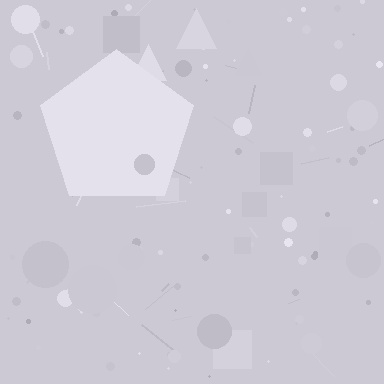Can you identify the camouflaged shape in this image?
The camouflaged shape is a pentagon.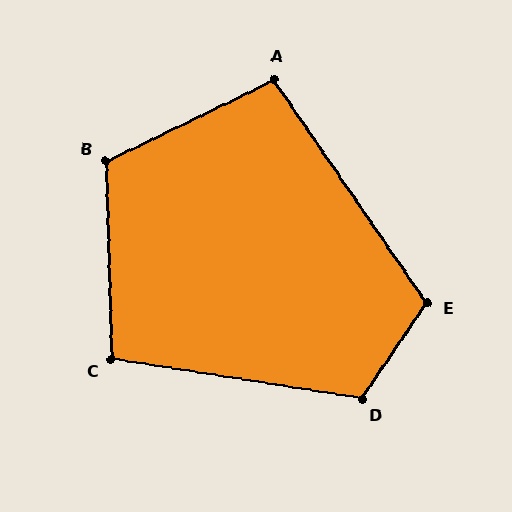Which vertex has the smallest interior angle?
A, at approximately 98 degrees.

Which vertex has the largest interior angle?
D, at approximately 115 degrees.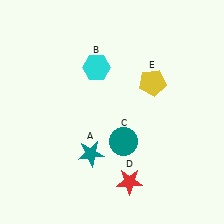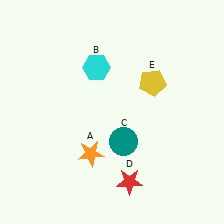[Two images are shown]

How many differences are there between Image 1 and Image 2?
There is 1 difference between the two images.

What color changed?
The star (A) changed from teal in Image 1 to orange in Image 2.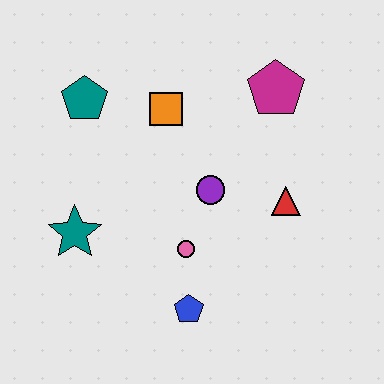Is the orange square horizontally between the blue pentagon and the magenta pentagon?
No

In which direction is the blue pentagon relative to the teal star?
The blue pentagon is to the right of the teal star.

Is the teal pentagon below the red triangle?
No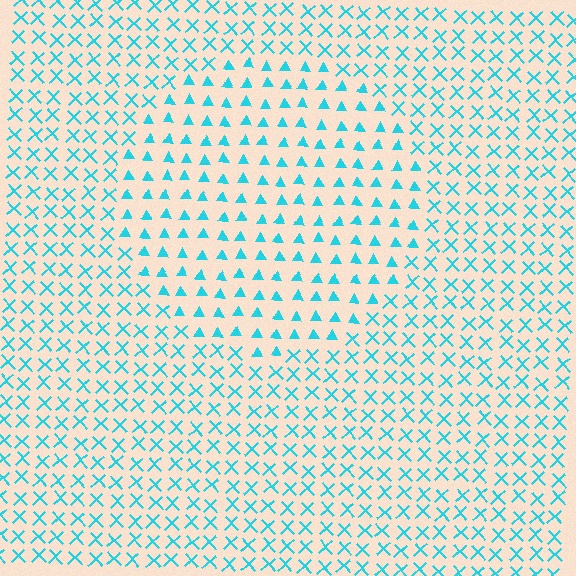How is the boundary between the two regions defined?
The boundary is defined by a change in element shape: triangles inside vs. X marks outside. All elements share the same color and spacing.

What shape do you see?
I see a circle.